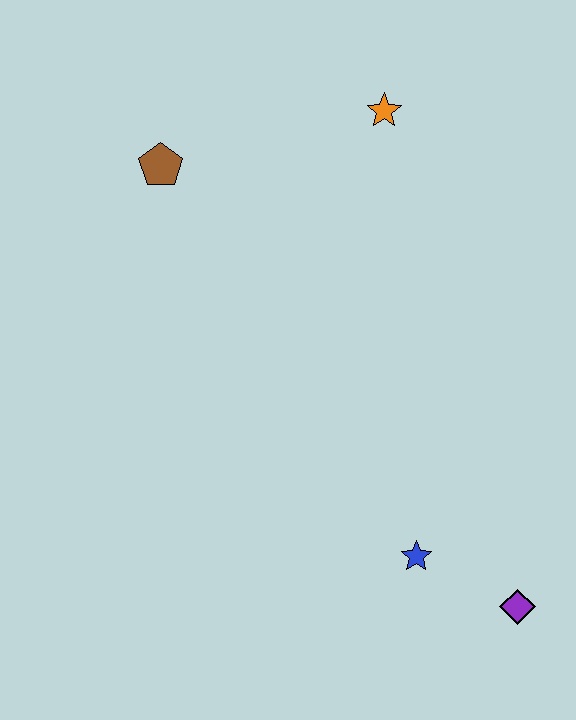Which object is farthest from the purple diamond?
The brown pentagon is farthest from the purple diamond.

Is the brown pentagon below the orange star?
Yes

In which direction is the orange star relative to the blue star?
The orange star is above the blue star.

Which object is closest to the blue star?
The purple diamond is closest to the blue star.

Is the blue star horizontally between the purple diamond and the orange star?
Yes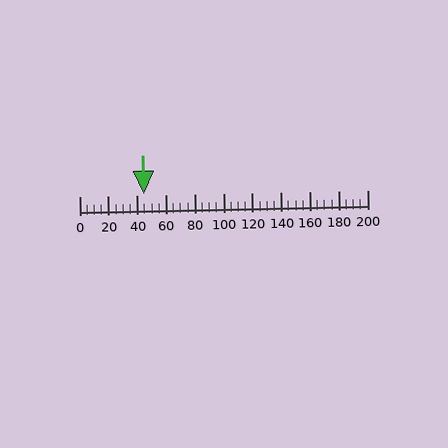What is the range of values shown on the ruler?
The ruler shows values from 0 to 200.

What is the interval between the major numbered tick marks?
The major tick marks are spaced 20 units apart.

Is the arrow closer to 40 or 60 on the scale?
The arrow is closer to 40.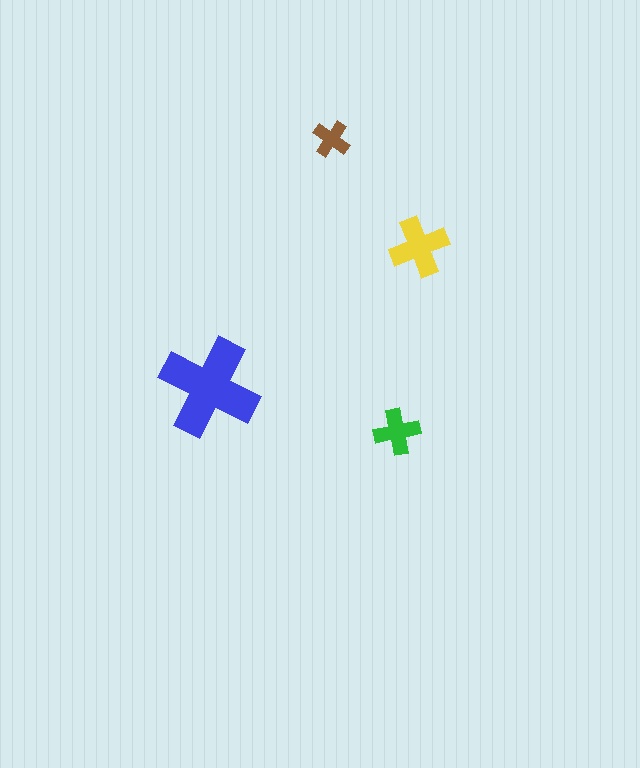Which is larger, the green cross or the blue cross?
The blue one.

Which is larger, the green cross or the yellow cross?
The yellow one.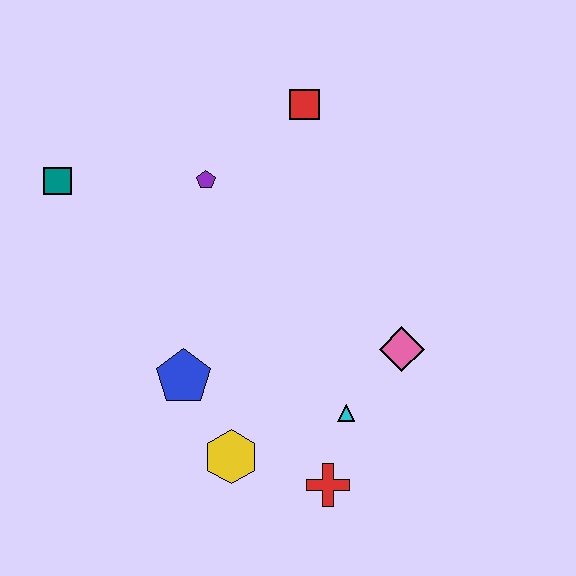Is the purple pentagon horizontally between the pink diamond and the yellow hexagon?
No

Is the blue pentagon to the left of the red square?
Yes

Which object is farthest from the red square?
The red cross is farthest from the red square.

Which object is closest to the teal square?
The purple pentagon is closest to the teal square.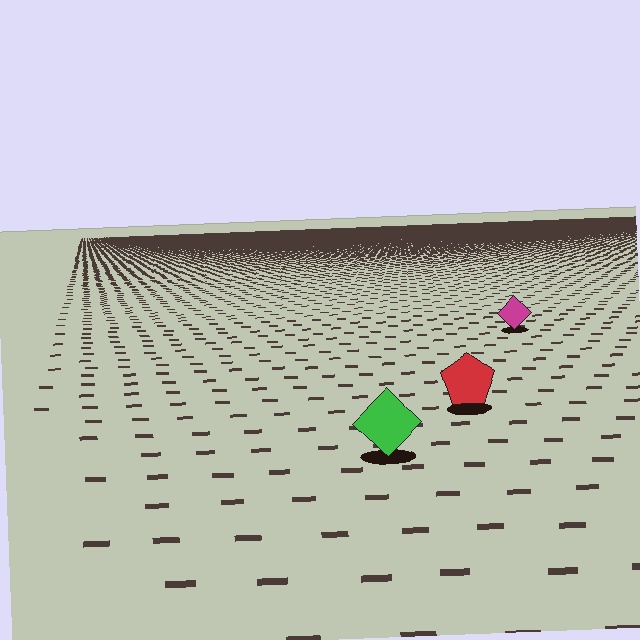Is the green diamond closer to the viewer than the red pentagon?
Yes. The green diamond is closer — you can tell from the texture gradient: the ground texture is coarser near it.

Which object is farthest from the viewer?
The magenta diamond is farthest from the viewer. It appears smaller and the ground texture around it is denser.